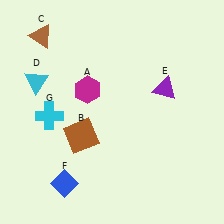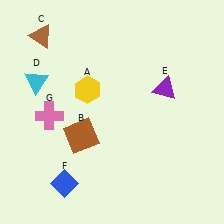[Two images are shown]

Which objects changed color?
A changed from magenta to yellow. G changed from cyan to pink.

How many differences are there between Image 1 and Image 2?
There are 2 differences between the two images.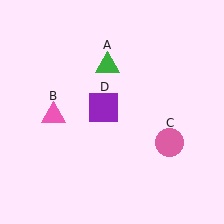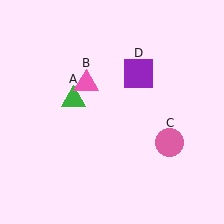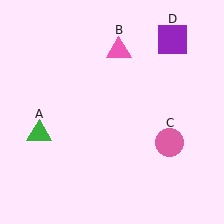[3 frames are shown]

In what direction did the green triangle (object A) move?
The green triangle (object A) moved down and to the left.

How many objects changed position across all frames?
3 objects changed position: green triangle (object A), pink triangle (object B), purple square (object D).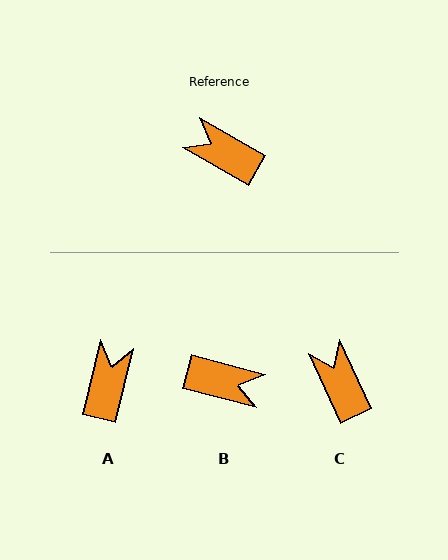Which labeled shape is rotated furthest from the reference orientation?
B, about 165 degrees away.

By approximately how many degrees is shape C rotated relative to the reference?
Approximately 35 degrees clockwise.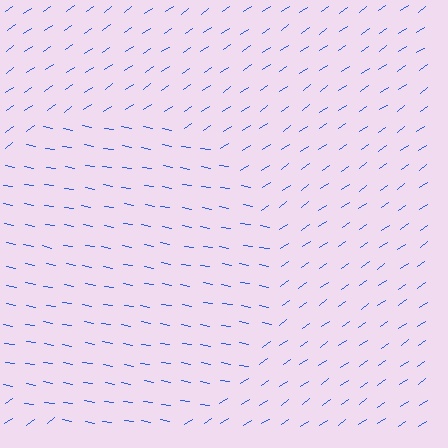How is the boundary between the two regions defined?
The boundary is defined purely by a change in line orientation (approximately 45 degrees difference). All lines are the same color and thickness.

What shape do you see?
I see a circle.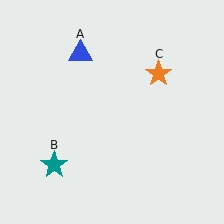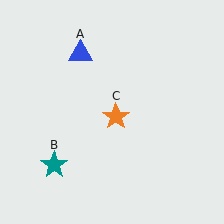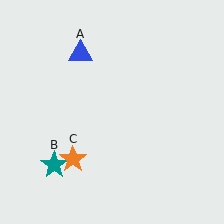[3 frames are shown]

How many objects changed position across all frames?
1 object changed position: orange star (object C).